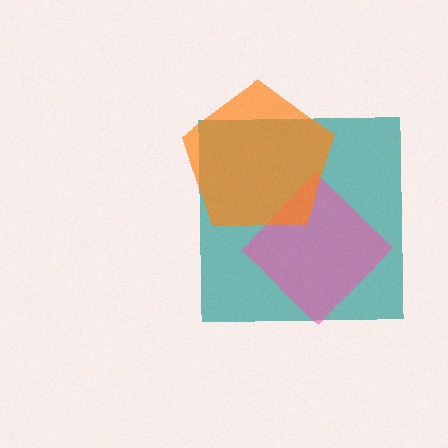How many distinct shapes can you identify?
There are 3 distinct shapes: a teal square, a pink diamond, an orange pentagon.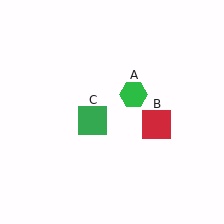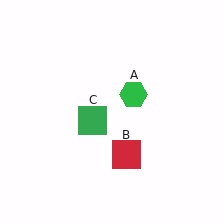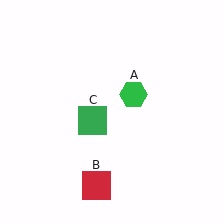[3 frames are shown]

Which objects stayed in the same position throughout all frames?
Green hexagon (object A) and green square (object C) remained stationary.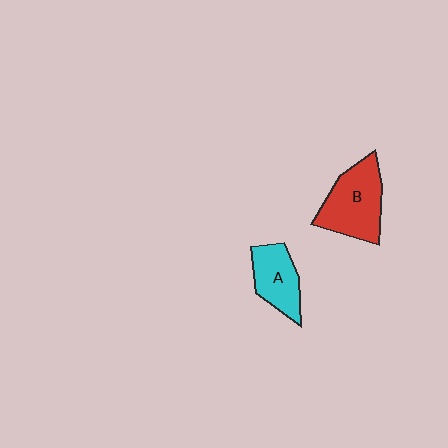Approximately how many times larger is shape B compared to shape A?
Approximately 1.4 times.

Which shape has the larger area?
Shape B (red).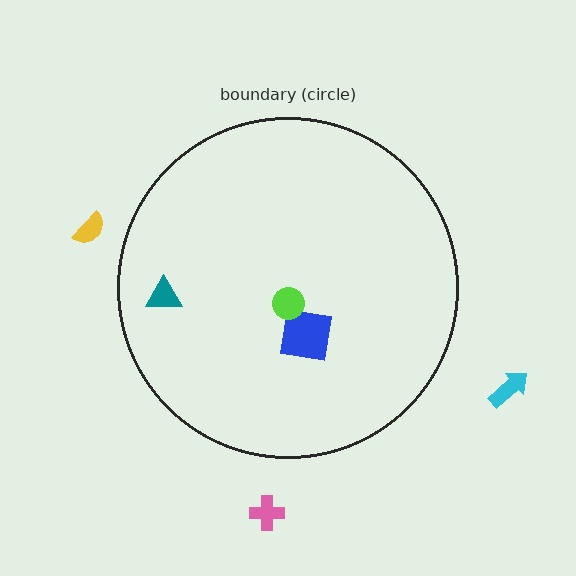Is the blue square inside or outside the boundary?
Inside.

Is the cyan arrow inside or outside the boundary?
Outside.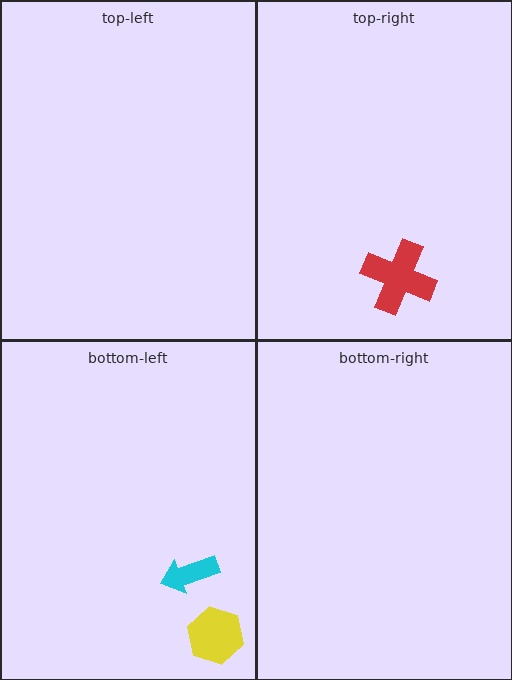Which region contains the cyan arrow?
The bottom-left region.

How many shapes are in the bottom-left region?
2.